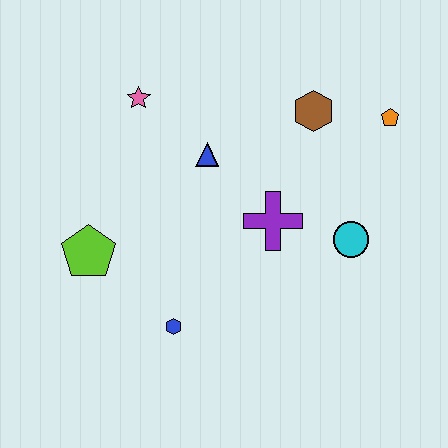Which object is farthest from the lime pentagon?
The orange pentagon is farthest from the lime pentagon.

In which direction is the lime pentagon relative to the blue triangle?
The lime pentagon is to the left of the blue triangle.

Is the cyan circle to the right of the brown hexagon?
Yes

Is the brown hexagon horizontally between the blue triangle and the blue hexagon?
No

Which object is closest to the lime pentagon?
The blue hexagon is closest to the lime pentagon.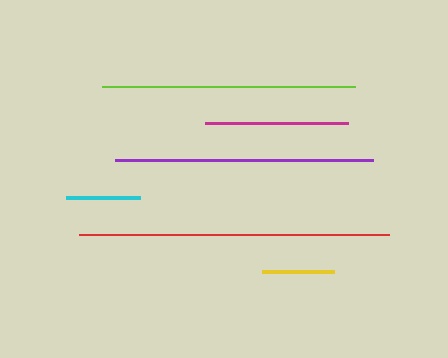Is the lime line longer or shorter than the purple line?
The purple line is longer than the lime line.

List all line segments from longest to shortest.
From longest to shortest: red, purple, lime, magenta, cyan, yellow.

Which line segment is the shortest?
The yellow line is the shortest at approximately 72 pixels.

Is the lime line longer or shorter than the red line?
The red line is longer than the lime line.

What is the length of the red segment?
The red segment is approximately 310 pixels long.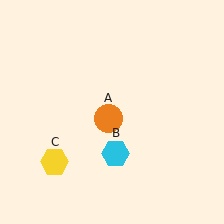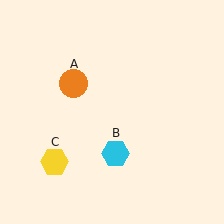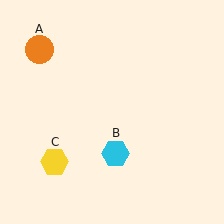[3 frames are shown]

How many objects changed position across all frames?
1 object changed position: orange circle (object A).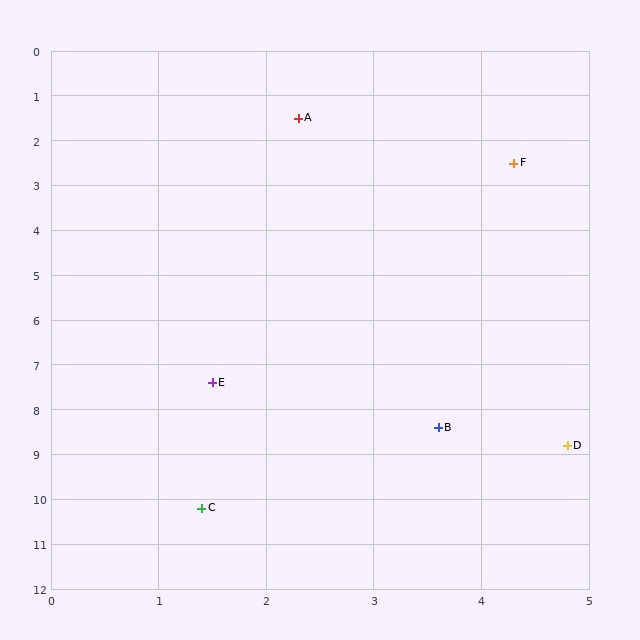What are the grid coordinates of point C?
Point C is at approximately (1.4, 10.2).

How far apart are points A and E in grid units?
Points A and E are about 6.0 grid units apart.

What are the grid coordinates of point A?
Point A is at approximately (2.3, 1.5).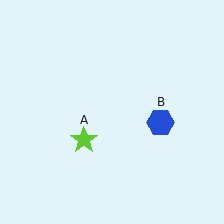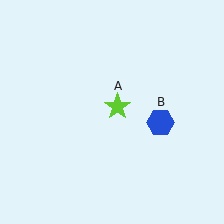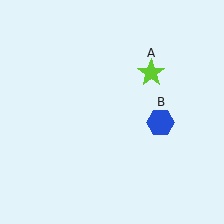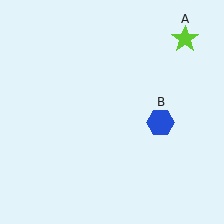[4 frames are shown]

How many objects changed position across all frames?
1 object changed position: lime star (object A).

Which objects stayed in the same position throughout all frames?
Blue hexagon (object B) remained stationary.